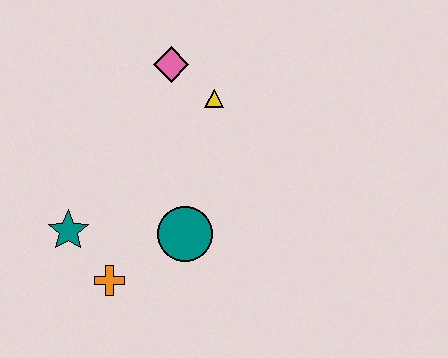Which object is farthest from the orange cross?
The pink diamond is farthest from the orange cross.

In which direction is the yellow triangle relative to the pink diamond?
The yellow triangle is to the right of the pink diamond.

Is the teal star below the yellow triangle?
Yes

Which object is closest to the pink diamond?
The yellow triangle is closest to the pink diamond.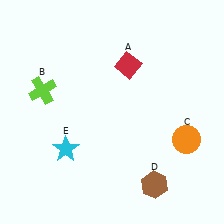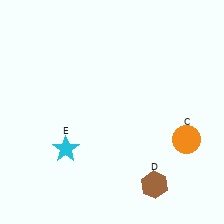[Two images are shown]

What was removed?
The red diamond (A), the lime cross (B) were removed in Image 2.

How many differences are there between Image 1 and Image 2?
There are 2 differences between the two images.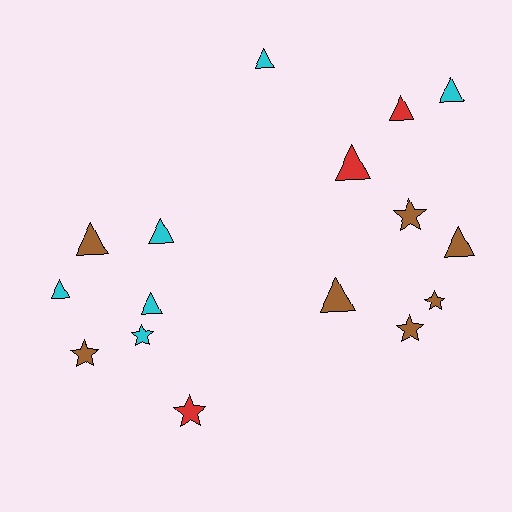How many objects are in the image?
There are 16 objects.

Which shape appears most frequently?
Triangle, with 10 objects.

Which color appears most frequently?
Brown, with 7 objects.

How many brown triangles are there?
There are 3 brown triangles.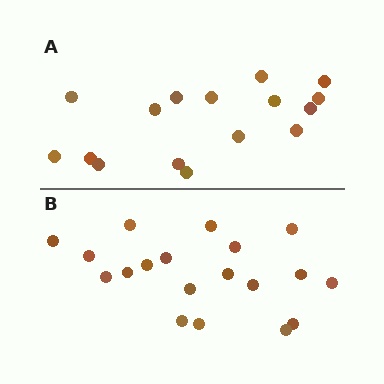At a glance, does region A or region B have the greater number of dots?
Region B (the bottom region) has more dots.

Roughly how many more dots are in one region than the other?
Region B has just a few more — roughly 2 or 3 more dots than region A.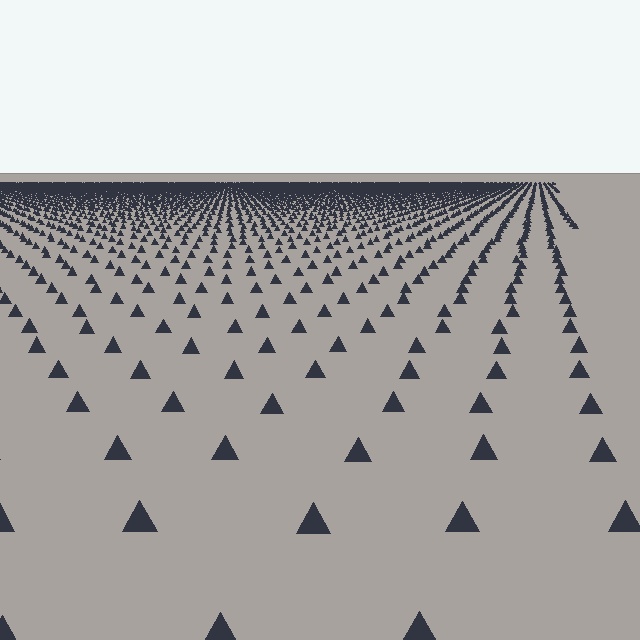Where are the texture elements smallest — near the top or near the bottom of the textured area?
Near the top.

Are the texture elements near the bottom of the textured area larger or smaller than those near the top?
Larger. Near the bottom, elements are closer to the viewer and appear at a bigger on-screen size.